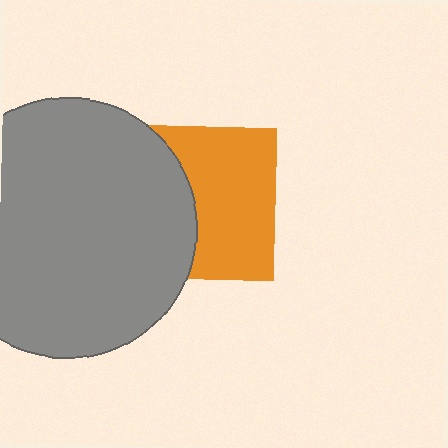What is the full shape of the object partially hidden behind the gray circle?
The partially hidden object is an orange square.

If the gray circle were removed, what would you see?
You would see the complete orange square.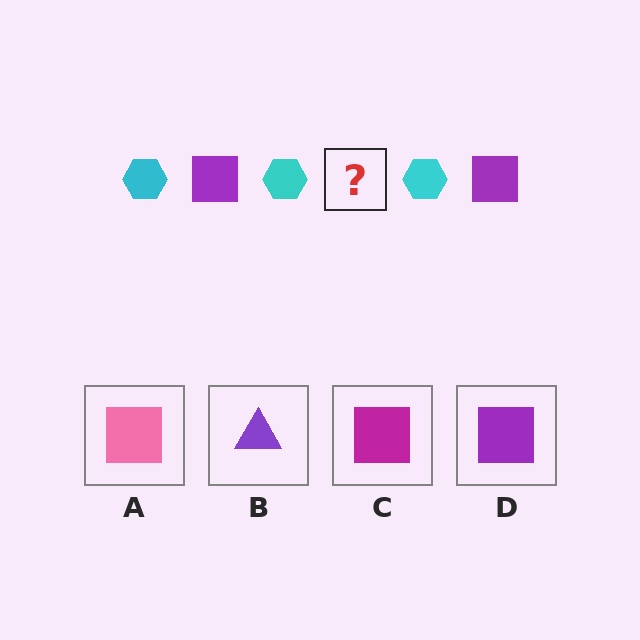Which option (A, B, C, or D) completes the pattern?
D.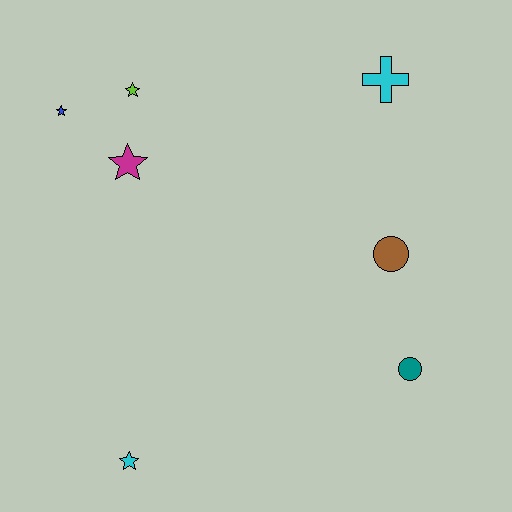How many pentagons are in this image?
There are no pentagons.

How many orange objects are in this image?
There are no orange objects.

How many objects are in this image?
There are 7 objects.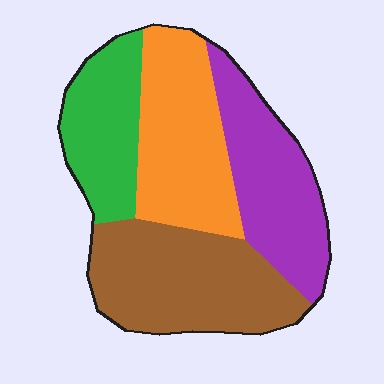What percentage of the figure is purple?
Purple takes up about one quarter (1/4) of the figure.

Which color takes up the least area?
Green, at roughly 20%.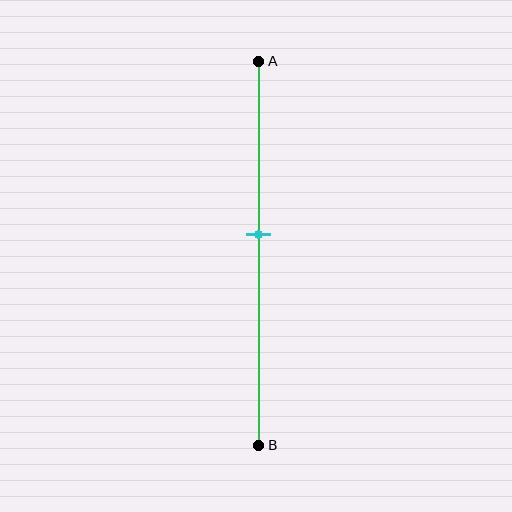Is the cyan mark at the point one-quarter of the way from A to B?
No, the mark is at about 45% from A, not at the 25% one-quarter point.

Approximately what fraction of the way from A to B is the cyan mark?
The cyan mark is approximately 45% of the way from A to B.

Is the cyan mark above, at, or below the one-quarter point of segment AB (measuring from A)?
The cyan mark is below the one-quarter point of segment AB.